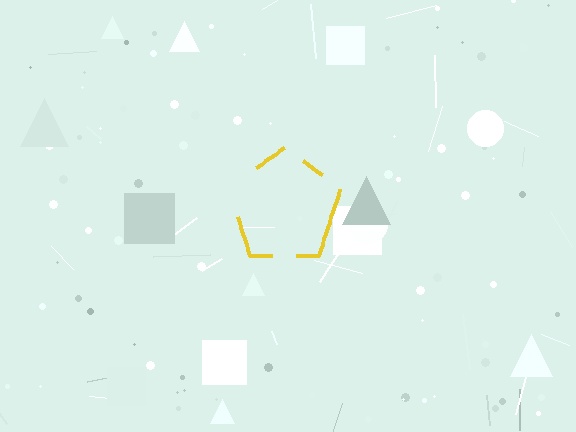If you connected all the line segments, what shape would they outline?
They would outline a pentagon.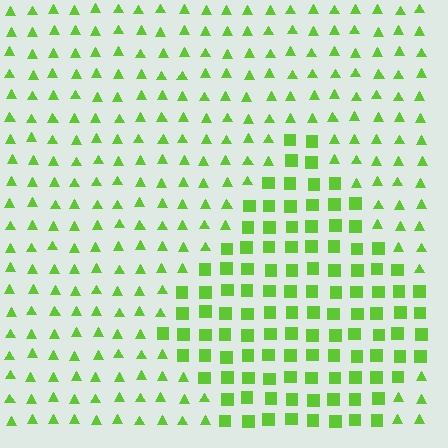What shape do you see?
I see a diamond.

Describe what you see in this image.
The image is filled with small lime elements arranged in a uniform grid. A diamond-shaped region contains squares, while the surrounding area contains triangles. The boundary is defined purely by the change in element shape.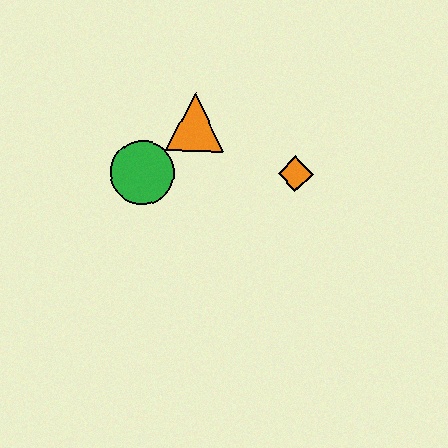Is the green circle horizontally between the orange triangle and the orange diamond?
No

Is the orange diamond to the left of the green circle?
No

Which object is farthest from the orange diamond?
The green circle is farthest from the orange diamond.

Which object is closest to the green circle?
The orange triangle is closest to the green circle.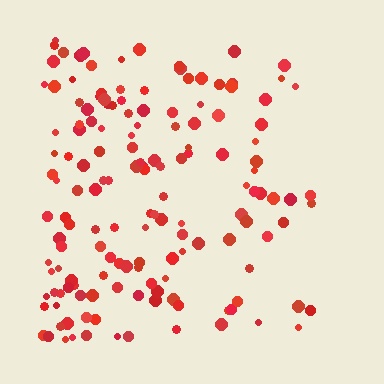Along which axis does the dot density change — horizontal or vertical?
Horizontal.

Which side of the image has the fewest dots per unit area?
The right.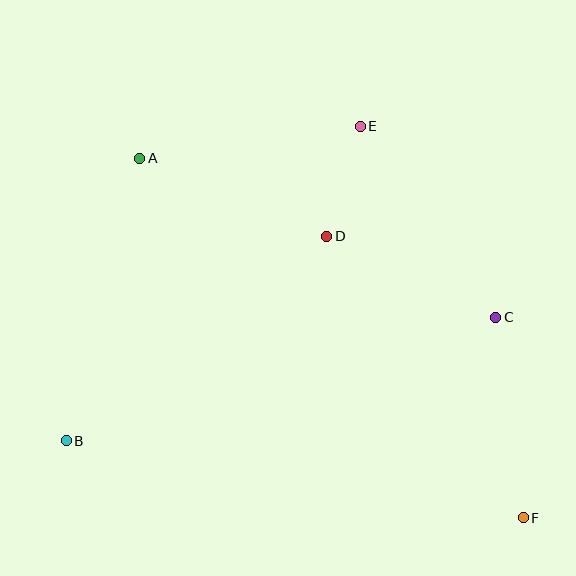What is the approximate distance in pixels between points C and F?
The distance between C and F is approximately 202 pixels.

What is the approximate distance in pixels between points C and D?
The distance between C and D is approximately 188 pixels.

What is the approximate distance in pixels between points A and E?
The distance between A and E is approximately 223 pixels.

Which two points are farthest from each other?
Points A and F are farthest from each other.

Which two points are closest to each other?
Points D and E are closest to each other.